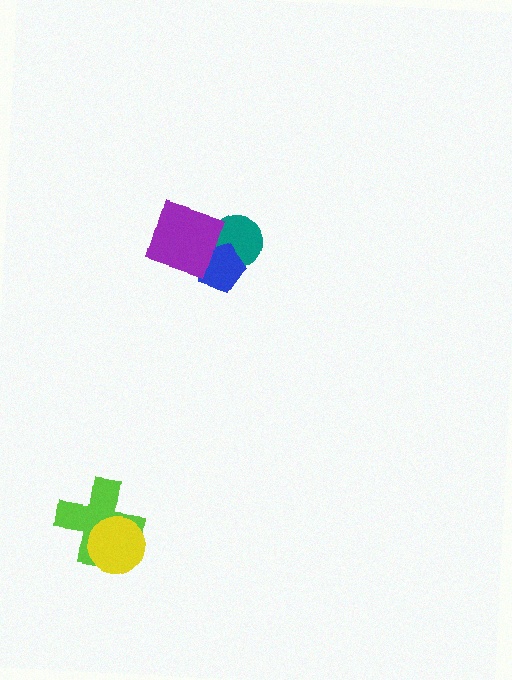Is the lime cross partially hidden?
Yes, it is partially covered by another shape.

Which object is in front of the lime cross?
The yellow circle is in front of the lime cross.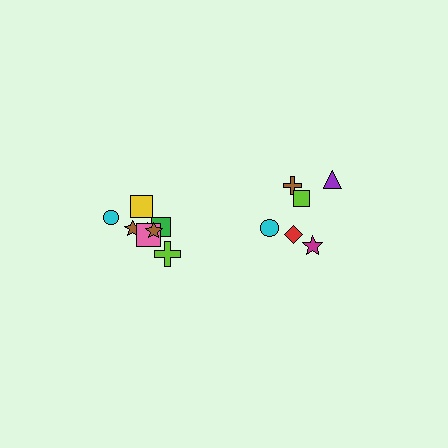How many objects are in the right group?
There are 6 objects.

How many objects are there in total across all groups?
There are 14 objects.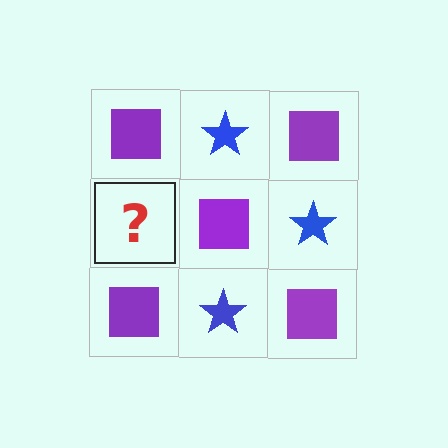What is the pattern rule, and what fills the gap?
The rule is that it alternates purple square and blue star in a checkerboard pattern. The gap should be filled with a blue star.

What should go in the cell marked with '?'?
The missing cell should contain a blue star.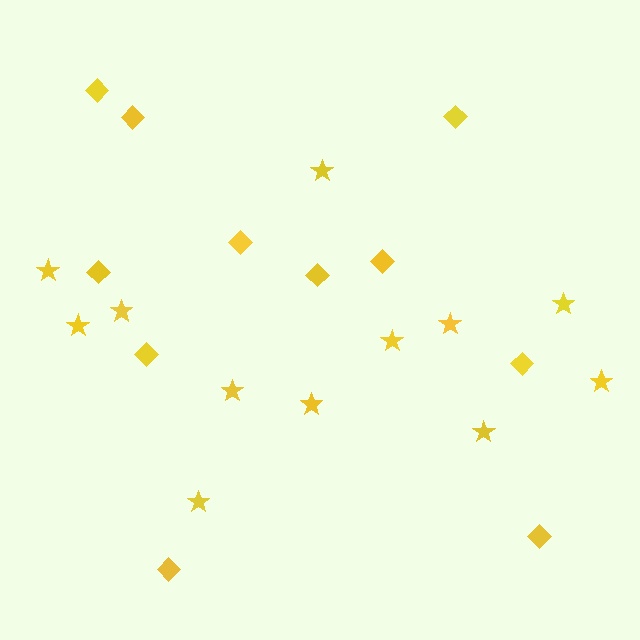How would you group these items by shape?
There are 2 groups: one group of stars (12) and one group of diamonds (11).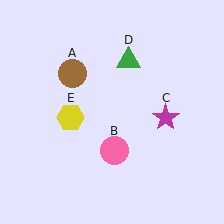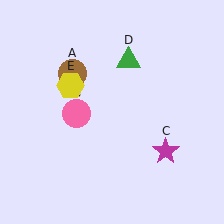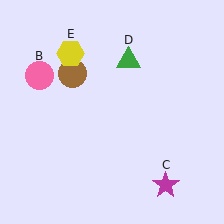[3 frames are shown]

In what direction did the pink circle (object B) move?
The pink circle (object B) moved up and to the left.